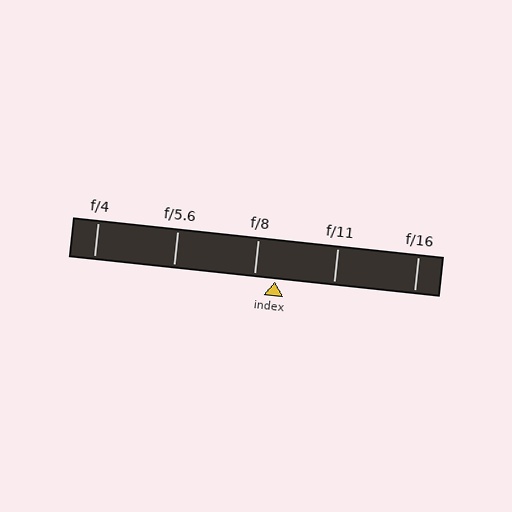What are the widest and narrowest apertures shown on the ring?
The widest aperture shown is f/4 and the narrowest is f/16.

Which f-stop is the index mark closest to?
The index mark is closest to f/8.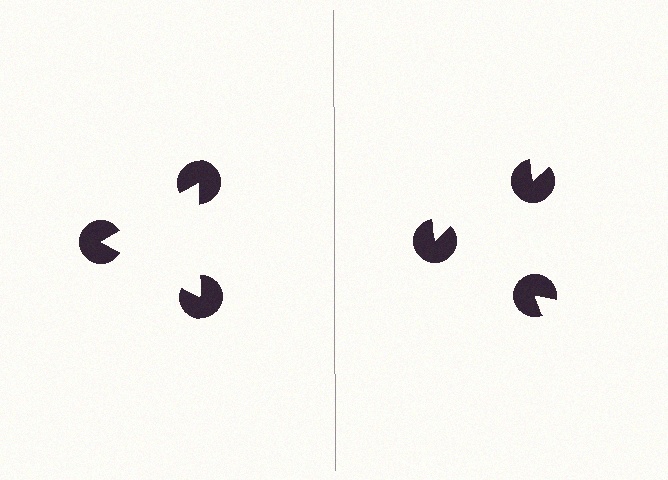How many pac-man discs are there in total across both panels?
6 — 3 on each side.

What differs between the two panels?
The pac-man discs are positioned identically on both sides; only the wedge orientations differ. On the left they align to a triangle; on the right they are misaligned.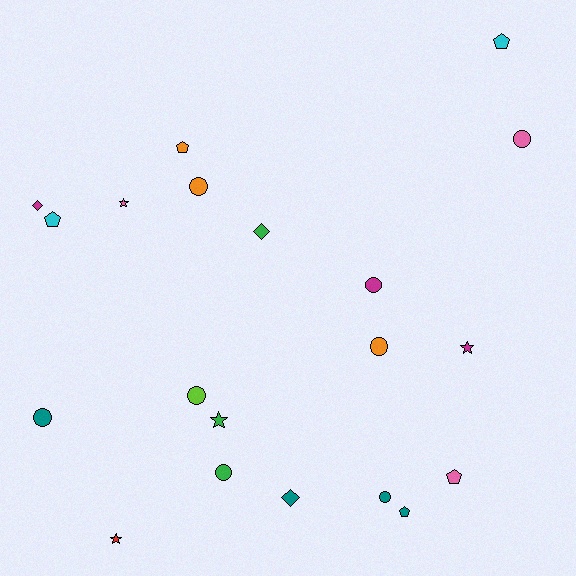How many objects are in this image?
There are 20 objects.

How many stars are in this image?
There are 4 stars.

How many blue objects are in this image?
There are no blue objects.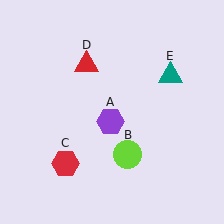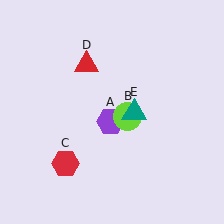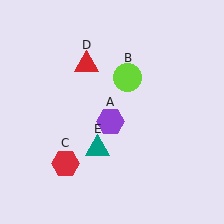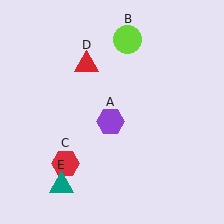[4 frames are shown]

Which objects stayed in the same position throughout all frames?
Purple hexagon (object A) and red hexagon (object C) and red triangle (object D) remained stationary.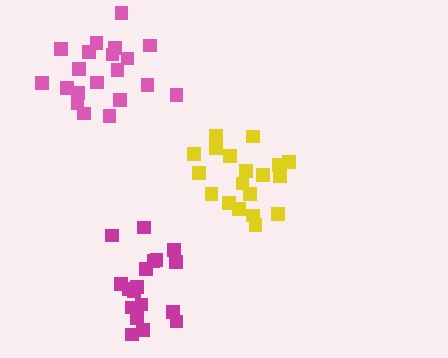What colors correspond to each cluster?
The clusters are colored: pink, magenta, yellow.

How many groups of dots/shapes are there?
There are 3 groups.